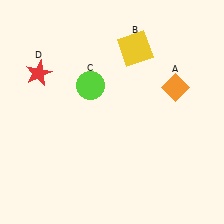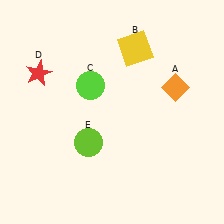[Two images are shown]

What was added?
A lime circle (E) was added in Image 2.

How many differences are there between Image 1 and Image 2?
There is 1 difference between the two images.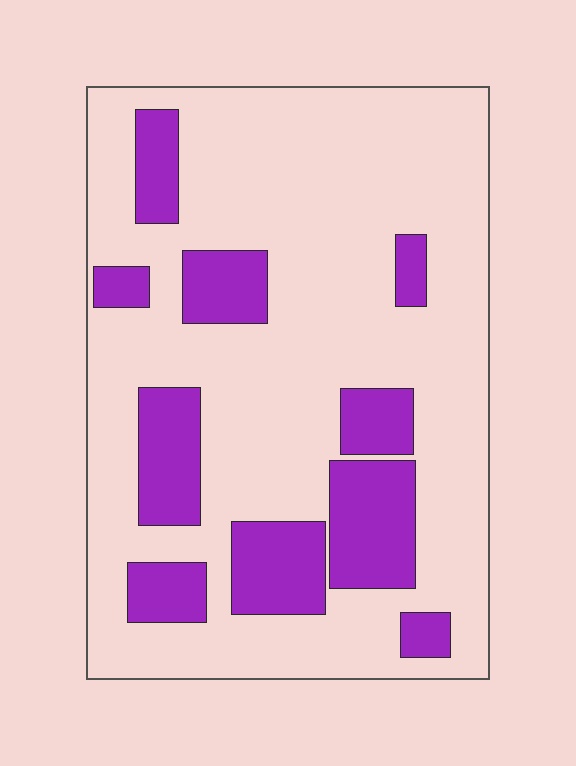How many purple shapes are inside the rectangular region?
10.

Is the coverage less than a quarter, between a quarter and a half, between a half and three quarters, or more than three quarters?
Less than a quarter.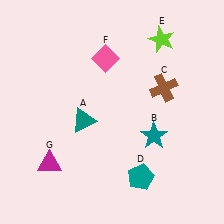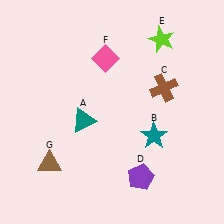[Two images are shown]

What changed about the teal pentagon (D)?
In Image 1, D is teal. In Image 2, it changed to purple.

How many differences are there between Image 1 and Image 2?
There are 2 differences between the two images.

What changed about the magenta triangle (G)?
In Image 1, G is magenta. In Image 2, it changed to brown.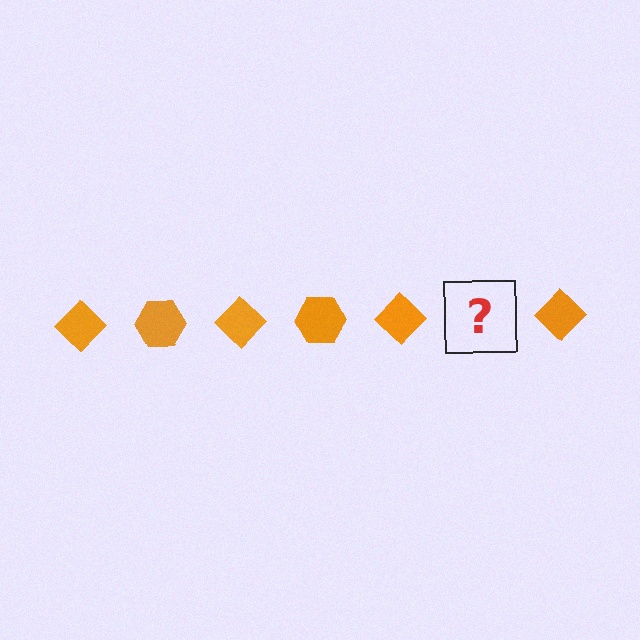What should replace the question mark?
The question mark should be replaced with an orange hexagon.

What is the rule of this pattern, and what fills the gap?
The rule is that the pattern cycles through diamond, hexagon shapes in orange. The gap should be filled with an orange hexagon.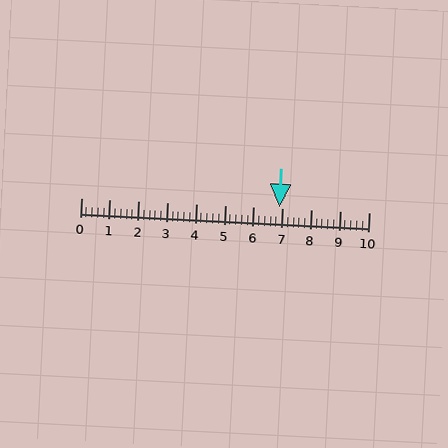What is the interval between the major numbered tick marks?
The major tick marks are spaced 1 units apart.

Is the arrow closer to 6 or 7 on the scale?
The arrow is closer to 7.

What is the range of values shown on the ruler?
The ruler shows values from 0 to 10.